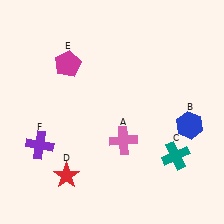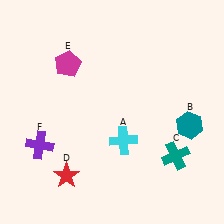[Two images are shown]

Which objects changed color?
A changed from pink to cyan. B changed from blue to teal.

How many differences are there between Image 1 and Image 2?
There are 2 differences between the two images.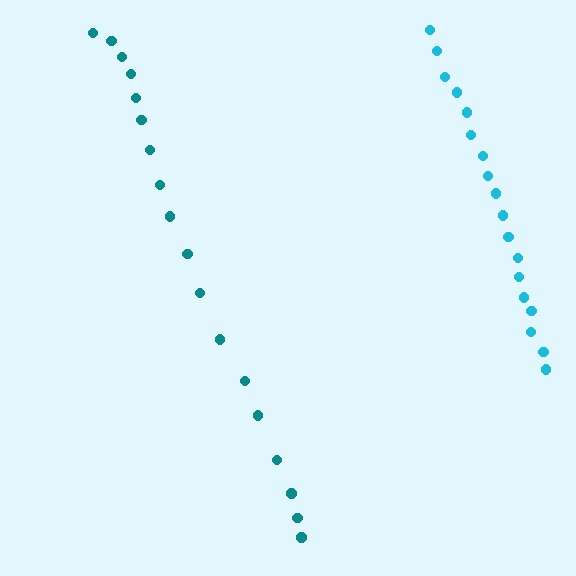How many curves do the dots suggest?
There are 2 distinct paths.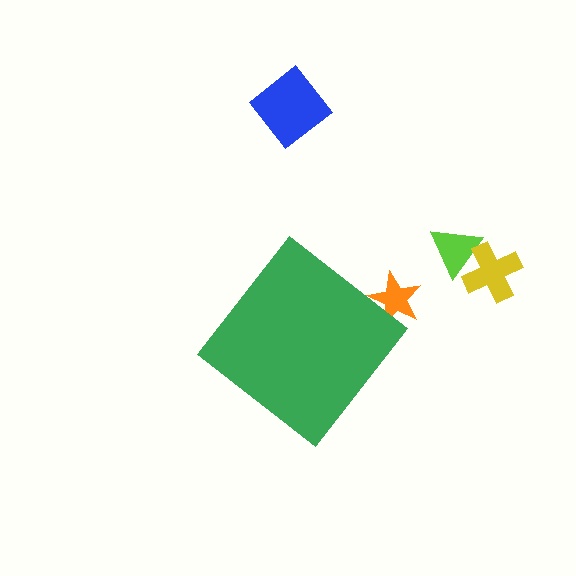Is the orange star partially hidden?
Yes, the orange star is partially hidden behind the green diamond.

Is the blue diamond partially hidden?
No, the blue diamond is fully visible.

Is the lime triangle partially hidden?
No, the lime triangle is fully visible.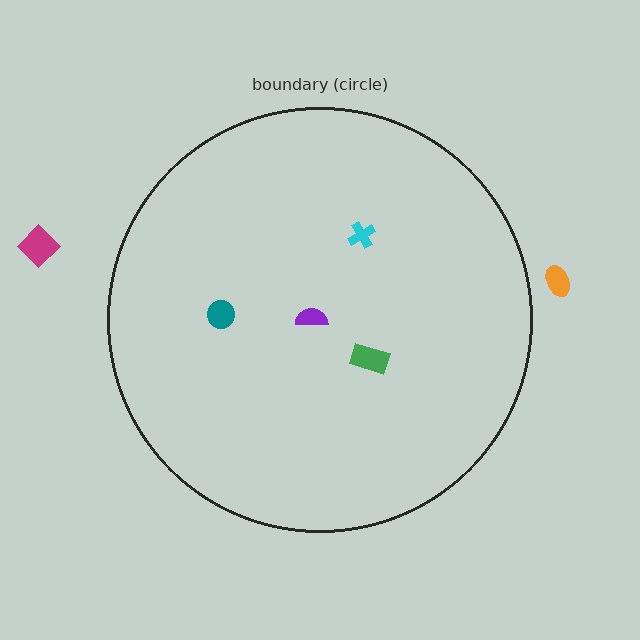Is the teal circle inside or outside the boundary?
Inside.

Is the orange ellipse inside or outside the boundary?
Outside.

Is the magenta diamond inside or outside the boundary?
Outside.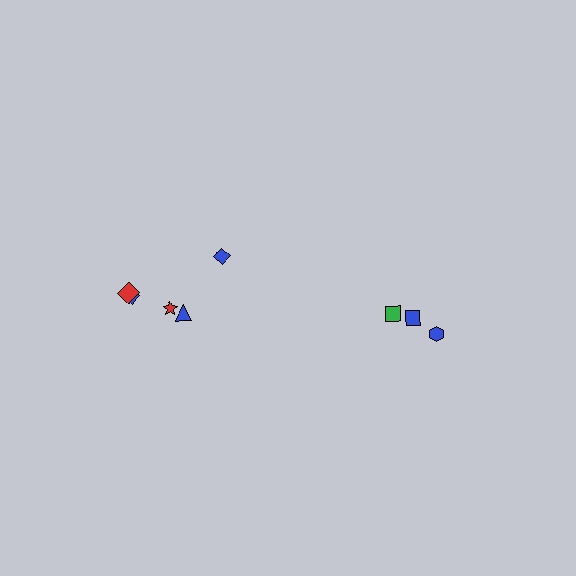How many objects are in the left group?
There are 5 objects.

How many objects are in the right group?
There are 3 objects.